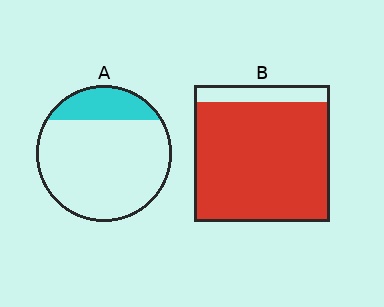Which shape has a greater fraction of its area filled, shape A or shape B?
Shape B.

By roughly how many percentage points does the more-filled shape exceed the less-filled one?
By roughly 65 percentage points (B over A).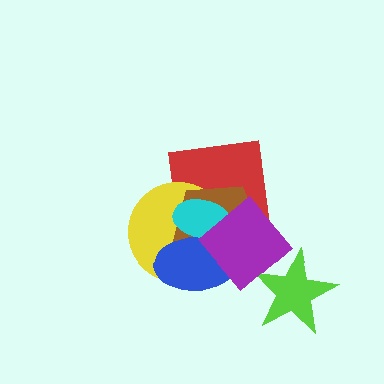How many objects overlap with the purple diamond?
6 objects overlap with the purple diamond.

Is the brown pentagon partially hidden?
Yes, it is partially covered by another shape.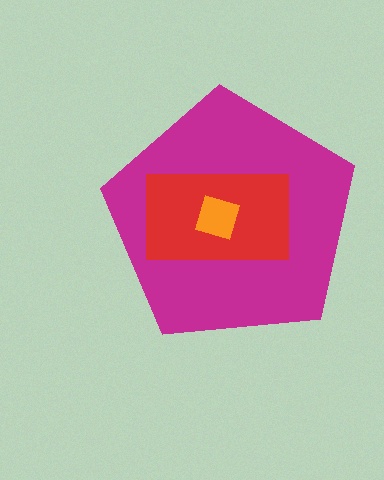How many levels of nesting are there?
3.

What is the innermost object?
The orange square.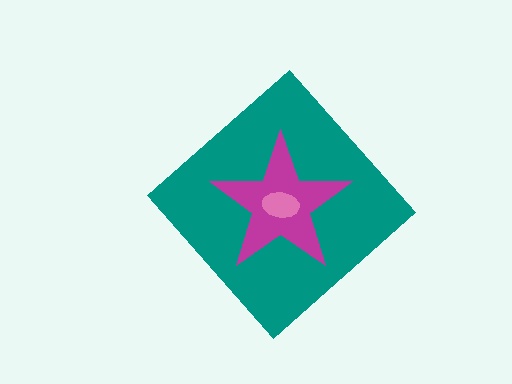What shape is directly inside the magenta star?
The pink ellipse.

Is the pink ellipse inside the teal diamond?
Yes.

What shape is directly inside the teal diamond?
The magenta star.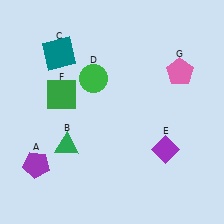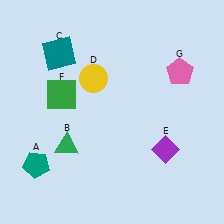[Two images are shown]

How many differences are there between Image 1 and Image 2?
There are 2 differences between the two images.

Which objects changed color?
A changed from purple to teal. D changed from green to yellow.